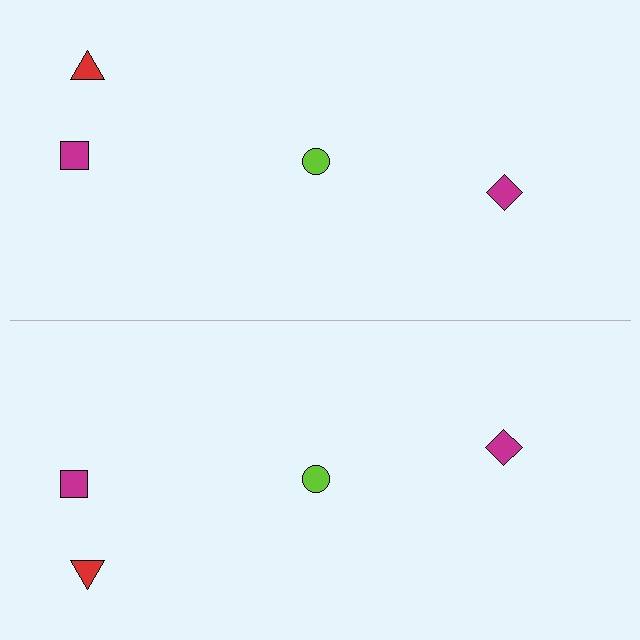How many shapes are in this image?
There are 8 shapes in this image.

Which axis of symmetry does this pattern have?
The pattern has a horizontal axis of symmetry running through the center of the image.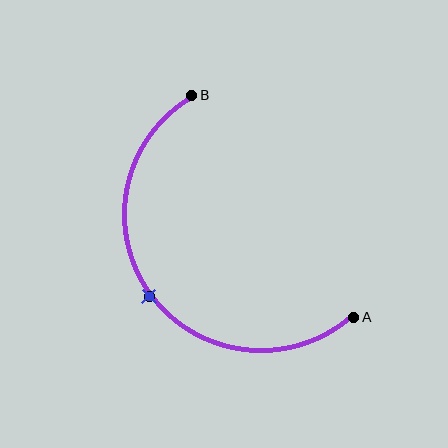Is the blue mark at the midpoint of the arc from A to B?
Yes. The blue mark lies on the arc at equal arc-length from both A and B — it is the arc midpoint.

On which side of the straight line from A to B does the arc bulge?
The arc bulges below and to the left of the straight line connecting A and B.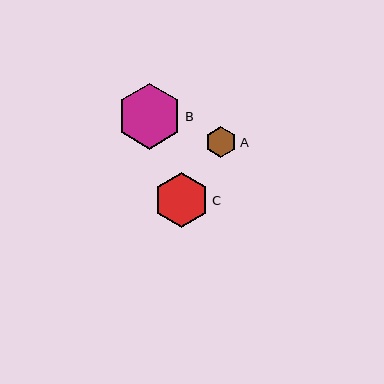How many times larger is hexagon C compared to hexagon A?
Hexagon C is approximately 1.7 times the size of hexagon A.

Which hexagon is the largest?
Hexagon B is the largest with a size of approximately 66 pixels.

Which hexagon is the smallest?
Hexagon A is the smallest with a size of approximately 31 pixels.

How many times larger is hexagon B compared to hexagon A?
Hexagon B is approximately 2.1 times the size of hexagon A.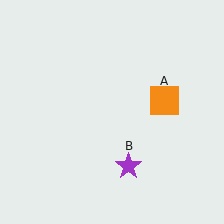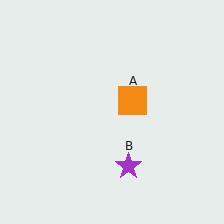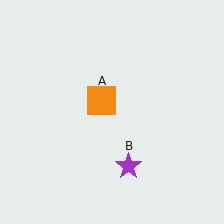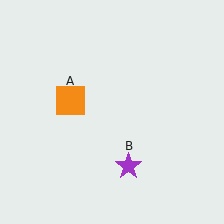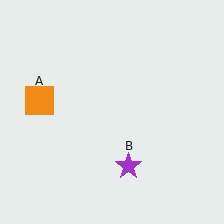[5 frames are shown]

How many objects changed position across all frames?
1 object changed position: orange square (object A).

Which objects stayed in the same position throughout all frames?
Purple star (object B) remained stationary.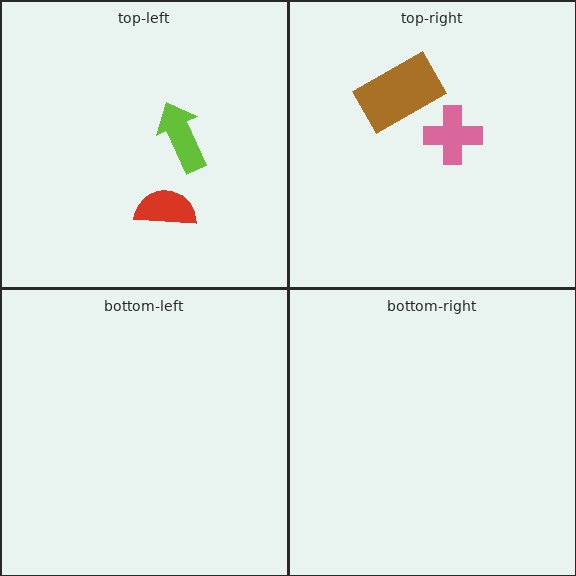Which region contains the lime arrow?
The top-left region.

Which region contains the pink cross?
The top-right region.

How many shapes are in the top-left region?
2.